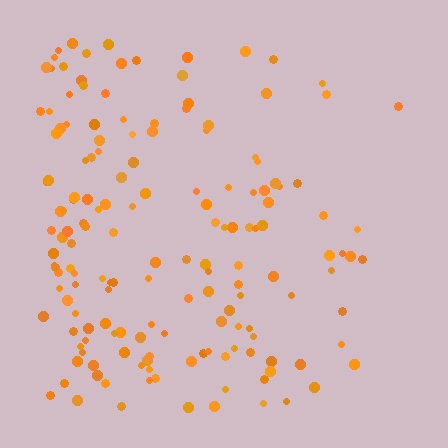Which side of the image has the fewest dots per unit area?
The right.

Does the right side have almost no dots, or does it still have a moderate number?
Still a moderate number, just noticeably fewer than the left.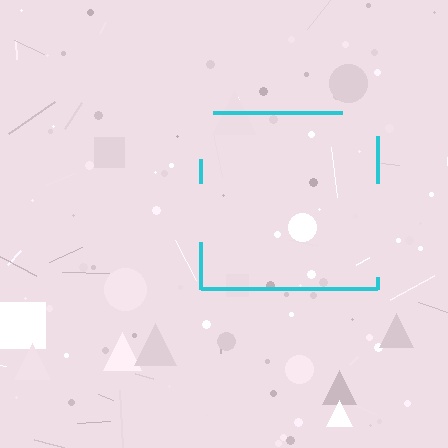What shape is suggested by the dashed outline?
The dashed outline suggests a square.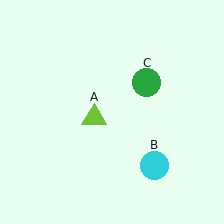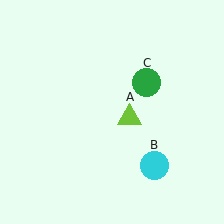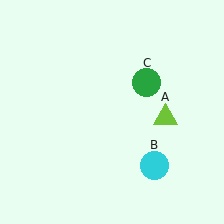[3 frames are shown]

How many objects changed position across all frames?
1 object changed position: lime triangle (object A).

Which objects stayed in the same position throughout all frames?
Cyan circle (object B) and green circle (object C) remained stationary.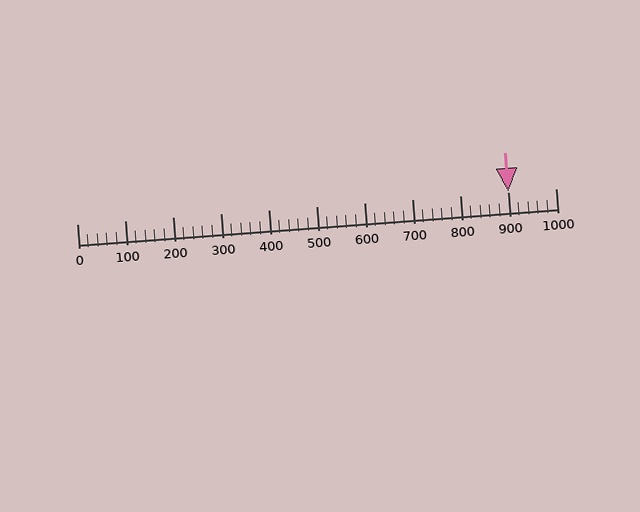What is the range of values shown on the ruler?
The ruler shows values from 0 to 1000.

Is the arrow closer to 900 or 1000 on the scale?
The arrow is closer to 900.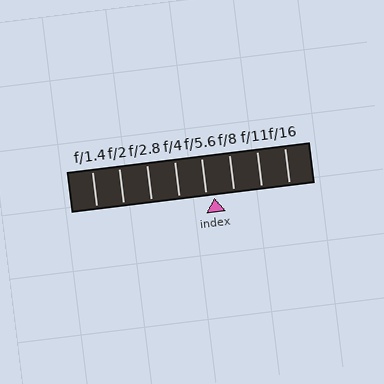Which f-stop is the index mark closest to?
The index mark is closest to f/5.6.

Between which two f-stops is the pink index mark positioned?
The index mark is between f/5.6 and f/8.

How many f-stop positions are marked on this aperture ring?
There are 8 f-stop positions marked.